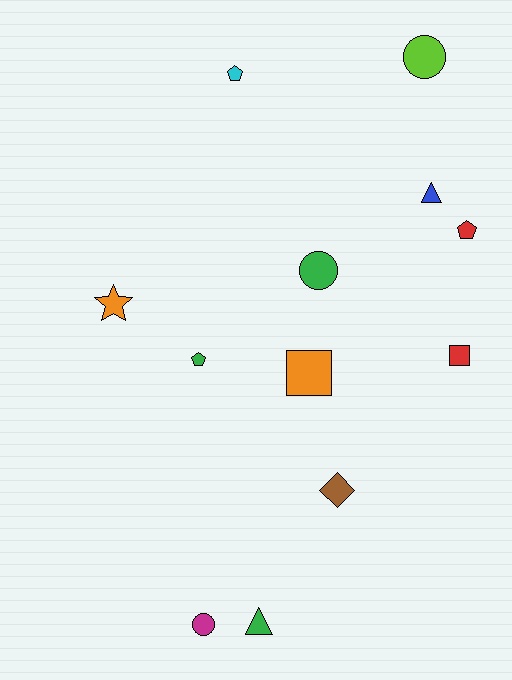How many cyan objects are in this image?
There is 1 cyan object.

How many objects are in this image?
There are 12 objects.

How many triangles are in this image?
There are 2 triangles.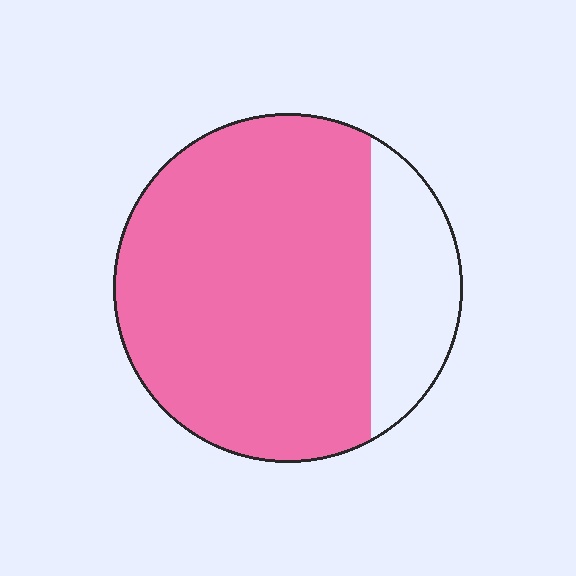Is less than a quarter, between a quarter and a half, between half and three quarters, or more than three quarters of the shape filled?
More than three quarters.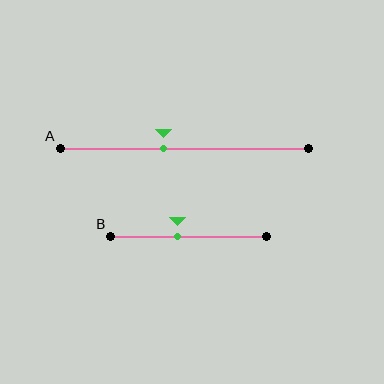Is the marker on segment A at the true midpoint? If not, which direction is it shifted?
No, the marker on segment A is shifted to the left by about 8% of the segment length.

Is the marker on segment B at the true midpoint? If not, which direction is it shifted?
No, the marker on segment B is shifted to the left by about 7% of the segment length.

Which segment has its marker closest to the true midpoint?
Segment B has its marker closest to the true midpoint.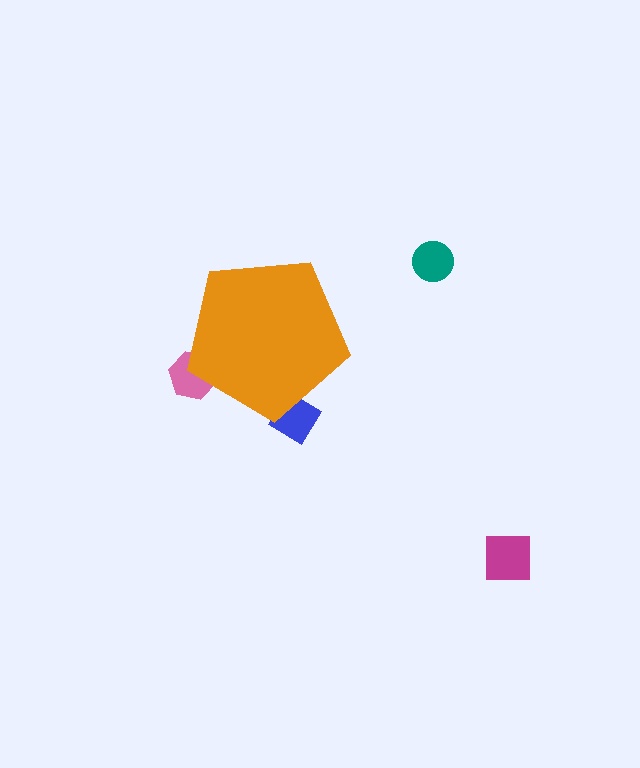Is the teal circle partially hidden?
No, the teal circle is fully visible.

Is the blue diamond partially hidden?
Yes, the blue diamond is partially hidden behind the orange pentagon.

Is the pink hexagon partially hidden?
Yes, the pink hexagon is partially hidden behind the orange pentagon.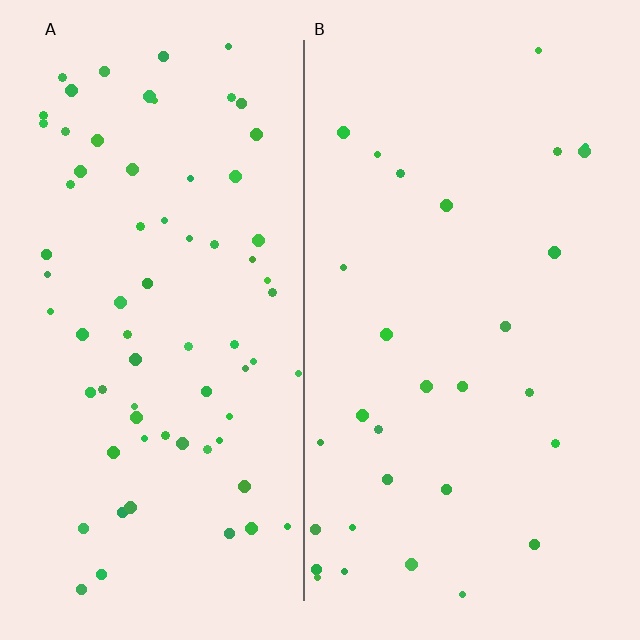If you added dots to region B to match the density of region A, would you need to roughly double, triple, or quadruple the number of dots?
Approximately double.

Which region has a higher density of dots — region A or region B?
A (the left).